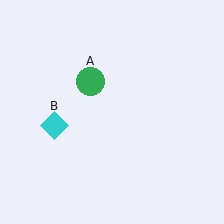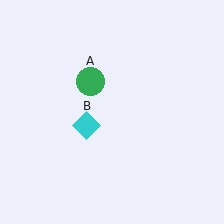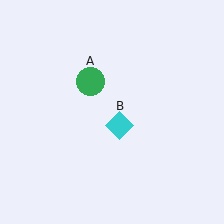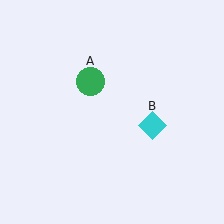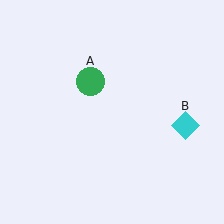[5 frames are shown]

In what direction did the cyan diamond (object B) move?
The cyan diamond (object B) moved right.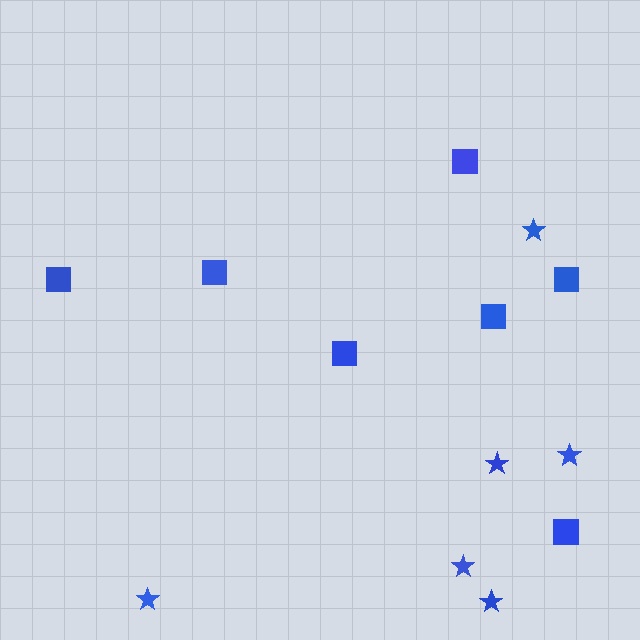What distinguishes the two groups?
There are 2 groups: one group of squares (7) and one group of stars (6).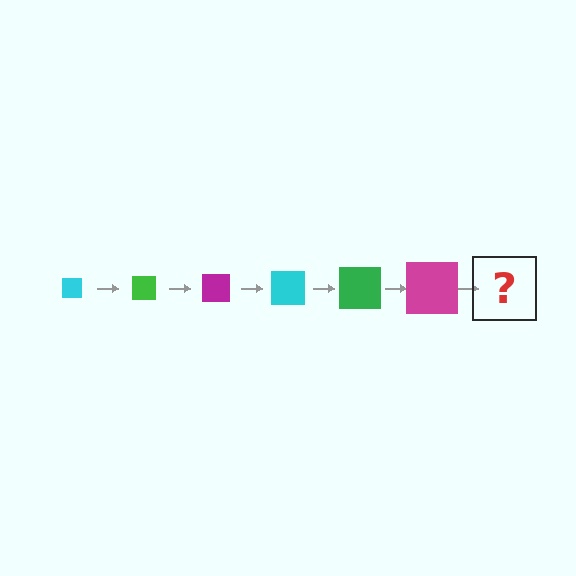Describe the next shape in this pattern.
It should be a cyan square, larger than the previous one.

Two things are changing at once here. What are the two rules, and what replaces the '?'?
The two rules are that the square grows larger each step and the color cycles through cyan, green, and magenta. The '?' should be a cyan square, larger than the previous one.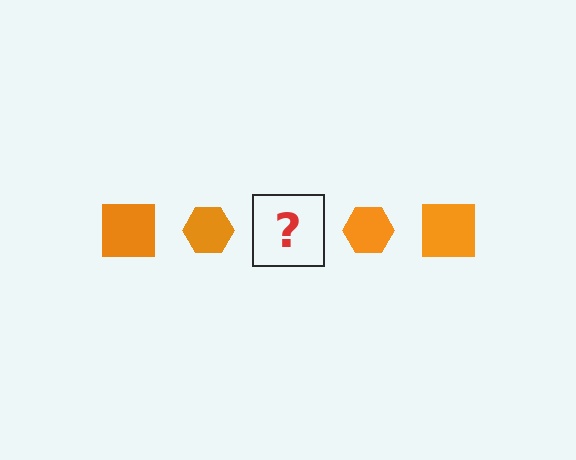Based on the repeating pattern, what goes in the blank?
The blank should be an orange square.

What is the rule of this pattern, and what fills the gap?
The rule is that the pattern cycles through square, hexagon shapes in orange. The gap should be filled with an orange square.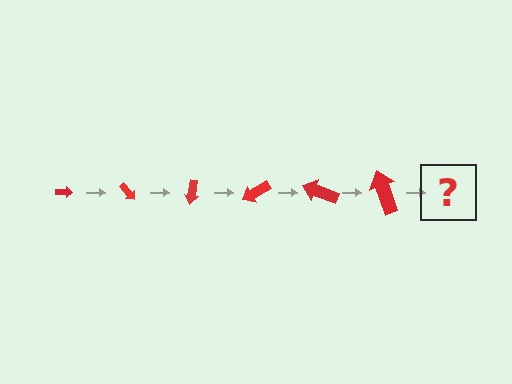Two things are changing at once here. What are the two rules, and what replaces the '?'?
The two rules are that the arrow grows larger each step and it rotates 50 degrees each step. The '?' should be an arrow, larger than the previous one and rotated 300 degrees from the start.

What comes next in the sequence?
The next element should be an arrow, larger than the previous one and rotated 300 degrees from the start.